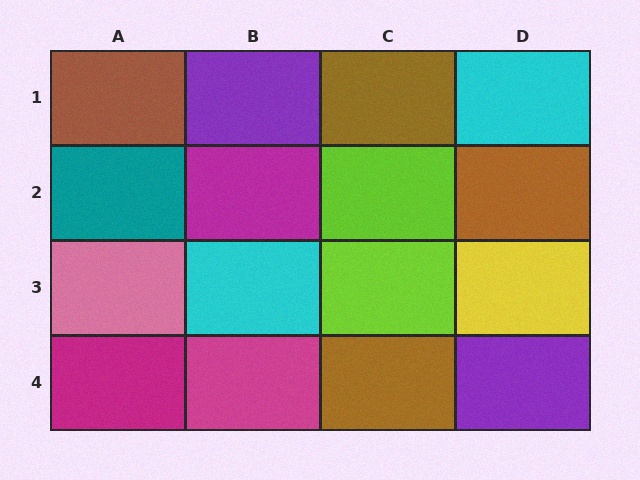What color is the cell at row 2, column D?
Brown.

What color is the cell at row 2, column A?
Teal.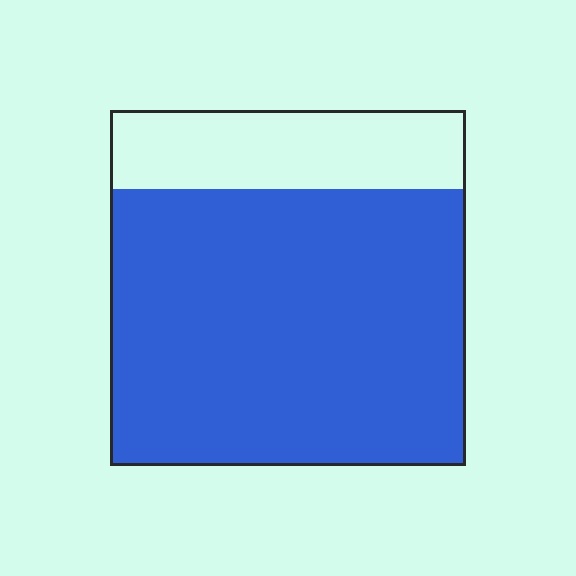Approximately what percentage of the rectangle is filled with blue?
Approximately 80%.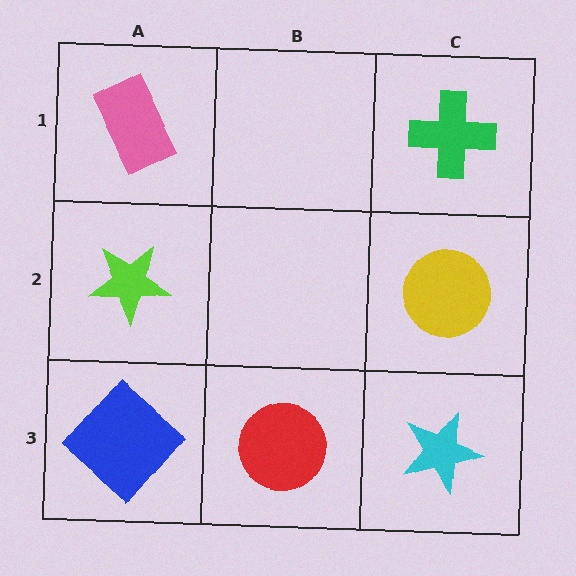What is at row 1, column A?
A pink rectangle.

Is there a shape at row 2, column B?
No, that cell is empty.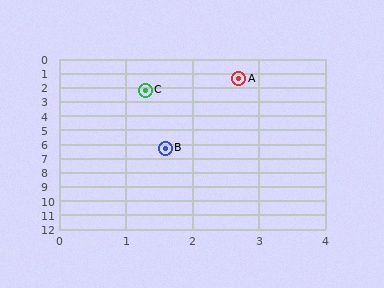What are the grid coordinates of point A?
Point A is at approximately (2.7, 1.4).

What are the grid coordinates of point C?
Point C is at approximately (1.3, 2.2).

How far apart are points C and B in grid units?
Points C and B are about 4.1 grid units apart.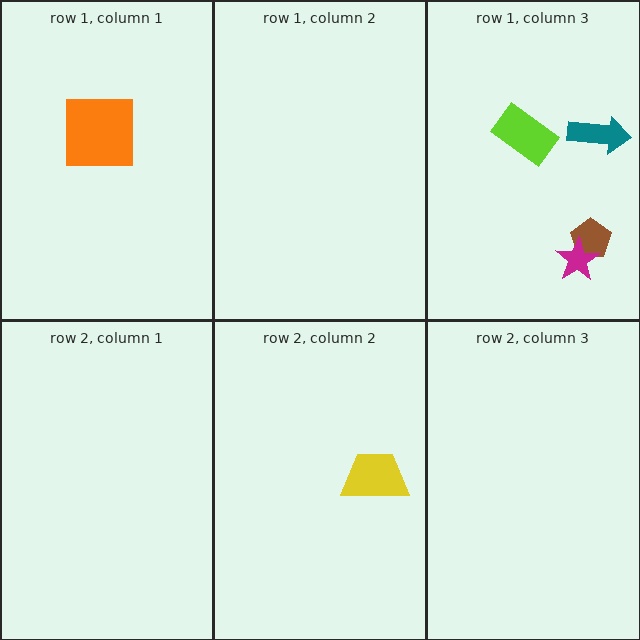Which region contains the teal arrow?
The row 1, column 3 region.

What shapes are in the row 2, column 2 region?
The yellow trapezoid.